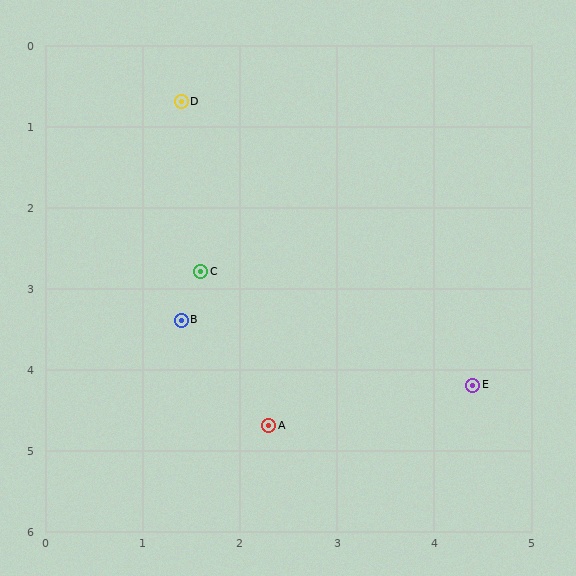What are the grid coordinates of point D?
Point D is at approximately (1.4, 0.7).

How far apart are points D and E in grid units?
Points D and E are about 4.6 grid units apart.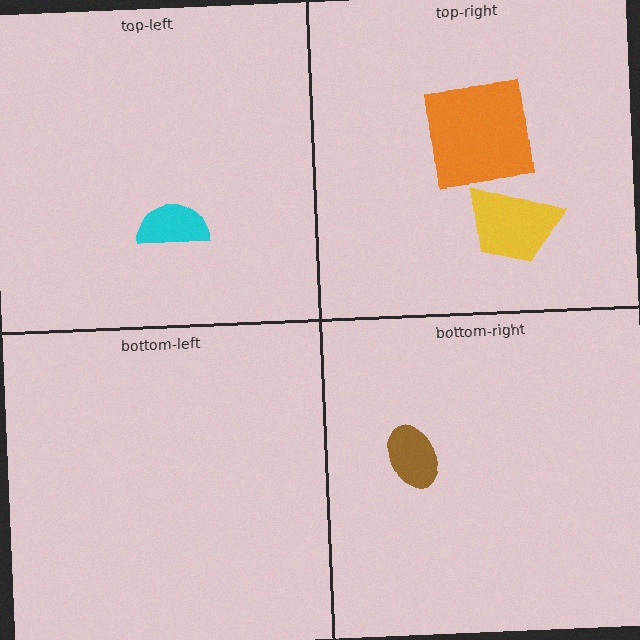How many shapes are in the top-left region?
1.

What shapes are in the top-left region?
The cyan semicircle.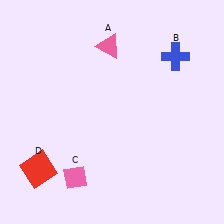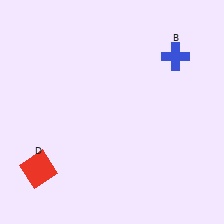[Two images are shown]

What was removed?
The pink triangle (A), the pink diamond (C) were removed in Image 2.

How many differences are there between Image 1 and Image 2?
There are 2 differences between the two images.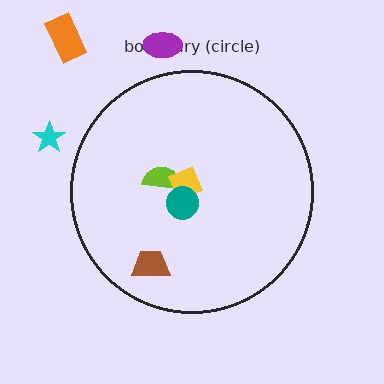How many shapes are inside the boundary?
4 inside, 3 outside.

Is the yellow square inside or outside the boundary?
Inside.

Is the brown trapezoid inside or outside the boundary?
Inside.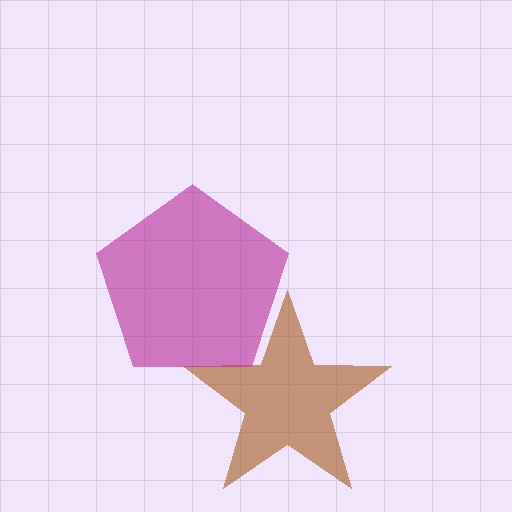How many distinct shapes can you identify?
There are 2 distinct shapes: a brown star, a magenta pentagon.